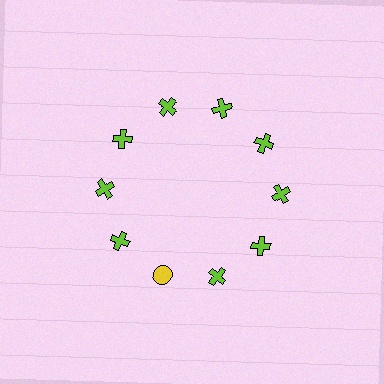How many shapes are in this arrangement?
There are 10 shapes arranged in a ring pattern.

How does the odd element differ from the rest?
It differs in both color (yellow instead of lime) and shape (circle instead of cross).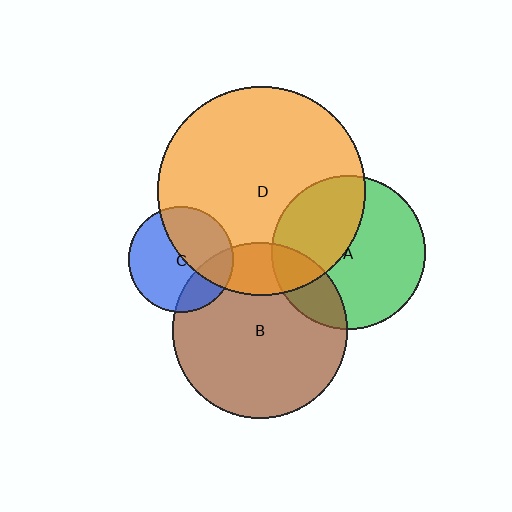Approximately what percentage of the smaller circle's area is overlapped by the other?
Approximately 40%.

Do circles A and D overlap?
Yes.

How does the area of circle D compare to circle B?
Approximately 1.4 times.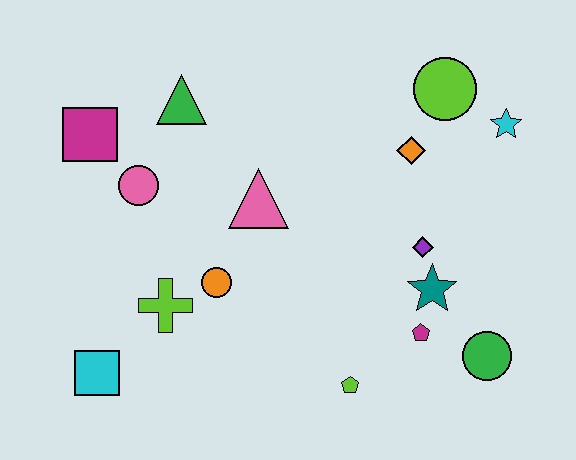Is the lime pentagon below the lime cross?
Yes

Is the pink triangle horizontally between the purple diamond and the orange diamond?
No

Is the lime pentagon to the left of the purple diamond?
Yes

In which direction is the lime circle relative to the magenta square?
The lime circle is to the right of the magenta square.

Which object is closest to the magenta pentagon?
The teal star is closest to the magenta pentagon.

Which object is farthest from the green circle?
The magenta square is farthest from the green circle.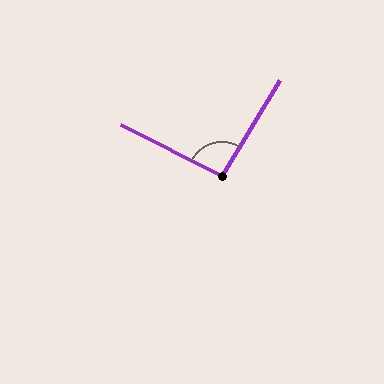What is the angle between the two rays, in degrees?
Approximately 95 degrees.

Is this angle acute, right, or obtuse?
It is approximately a right angle.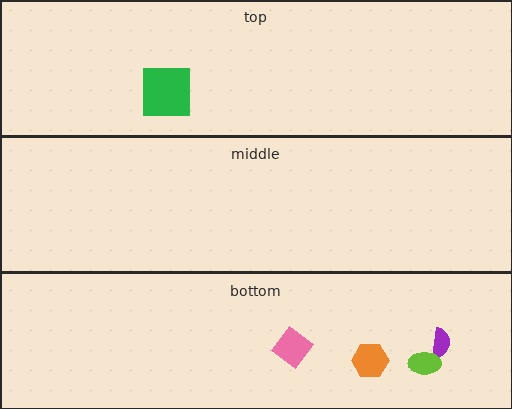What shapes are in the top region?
The green square.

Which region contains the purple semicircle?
The bottom region.